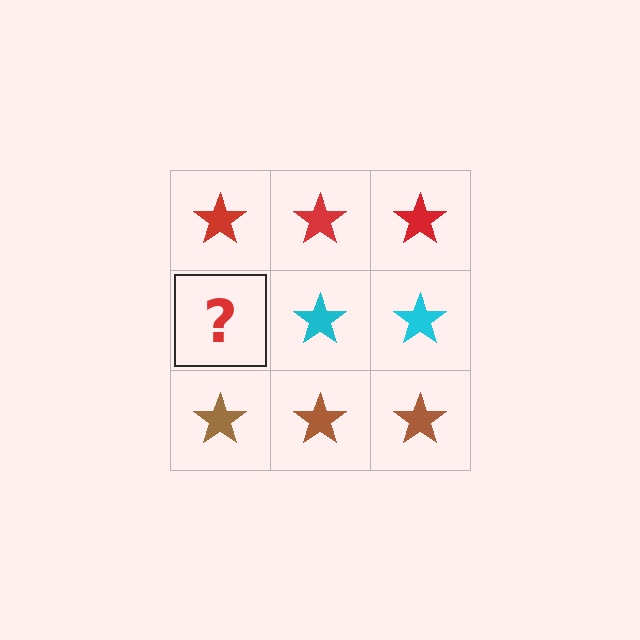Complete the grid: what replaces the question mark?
The question mark should be replaced with a cyan star.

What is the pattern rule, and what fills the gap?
The rule is that each row has a consistent color. The gap should be filled with a cyan star.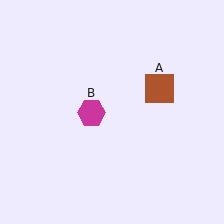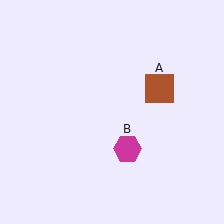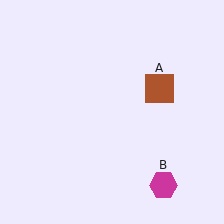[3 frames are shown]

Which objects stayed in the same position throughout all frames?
Brown square (object A) remained stationary.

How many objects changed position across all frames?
1 object changed position: magenta hexagon (object B).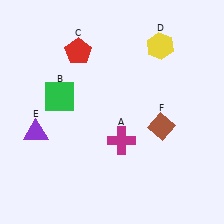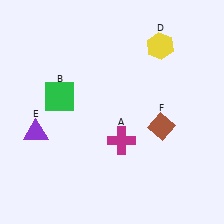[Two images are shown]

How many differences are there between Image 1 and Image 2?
There is 1 difference between the two images.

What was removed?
The red pentagon (C) was removed in Image 2.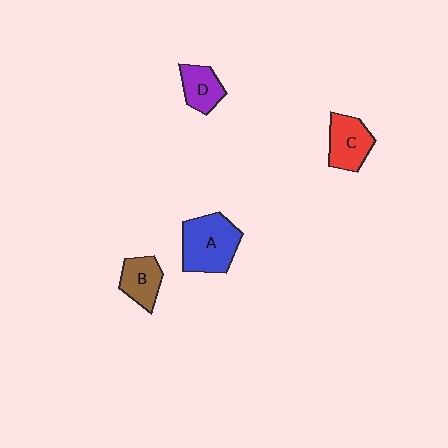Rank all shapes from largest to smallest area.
From largest to smallest: A (blue), C (red), B (brown), D (purple).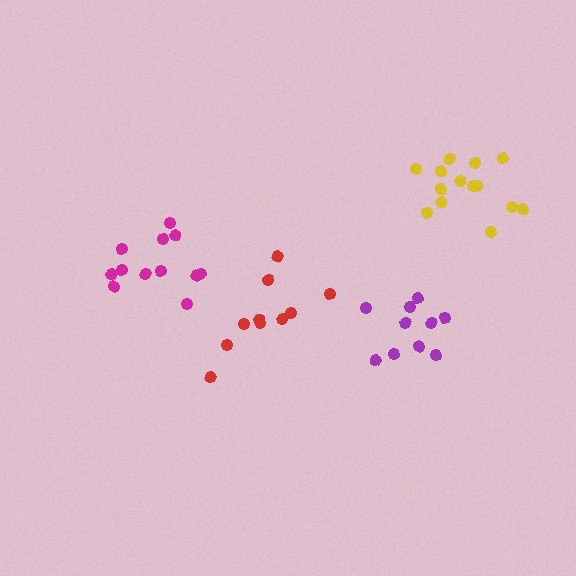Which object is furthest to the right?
The yellow cluster is rightmost.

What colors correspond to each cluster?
The clusters are colored: magenta, yellow, purple, red.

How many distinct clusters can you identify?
There are 4 distinct clusters.